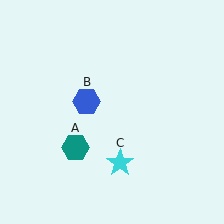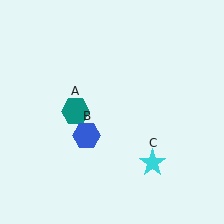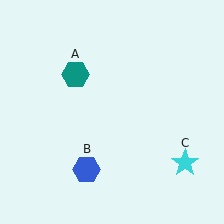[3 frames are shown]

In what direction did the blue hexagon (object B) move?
The blue hexagon (object B) moved down.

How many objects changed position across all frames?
3 objects changed position: teal hexagon (object A), blue hexagon (object B), cyan star (object C).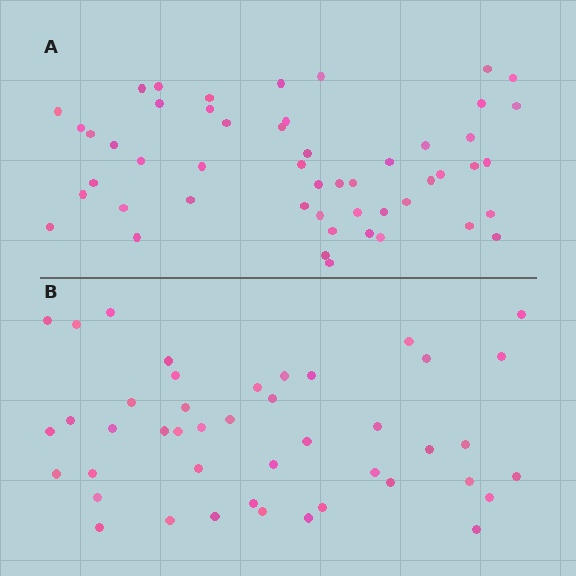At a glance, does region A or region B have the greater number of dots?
Region A (the top region) has more dots.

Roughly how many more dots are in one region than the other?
Region A has roughly 8 or so more dots than region B.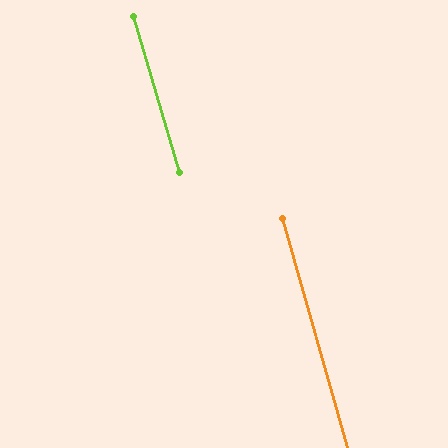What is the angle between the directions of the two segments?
Approximately 1 degree.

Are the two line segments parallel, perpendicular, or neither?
Parallel — their directions differ by only 0.6°.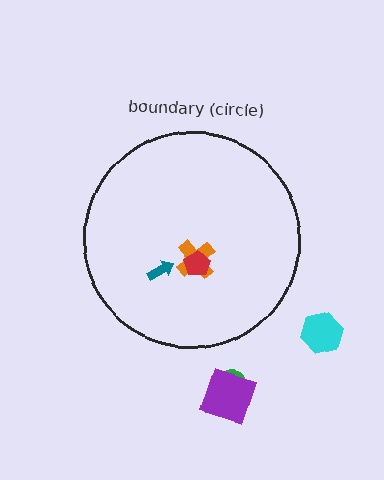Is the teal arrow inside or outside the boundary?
Inside.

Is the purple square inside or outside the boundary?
Outside.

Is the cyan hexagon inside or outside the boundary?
Outside.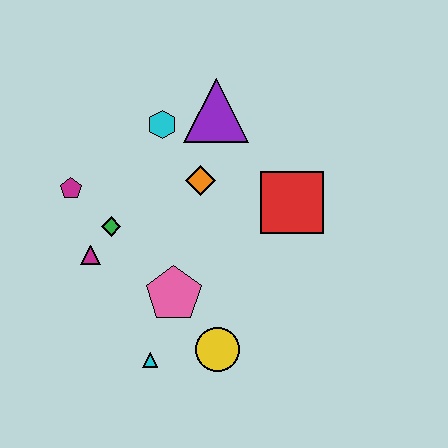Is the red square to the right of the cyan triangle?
Yes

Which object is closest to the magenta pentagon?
The green diamond is closest to the magenta pentagon.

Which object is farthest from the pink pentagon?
The purple triangle is farthest from the pink pentagon.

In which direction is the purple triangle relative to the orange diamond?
The purple triangle is above the orange diamond.